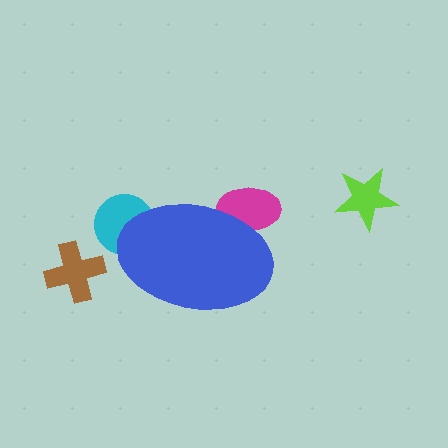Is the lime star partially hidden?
No, the lime star is fully visible.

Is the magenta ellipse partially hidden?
Yes, the magenta ellipse is partially hidden behind the blue ellipse.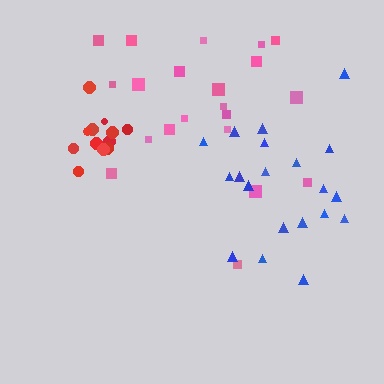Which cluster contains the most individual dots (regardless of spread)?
Pink (21).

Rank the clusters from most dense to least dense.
red, blue, pink.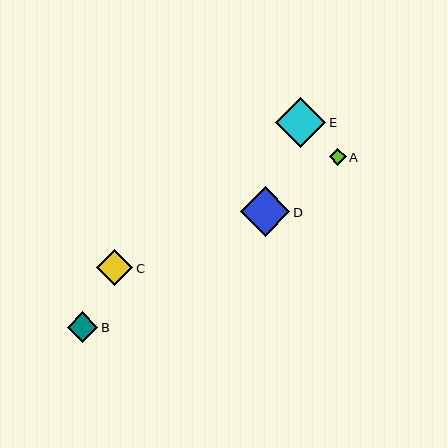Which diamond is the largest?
Diamond E is the largest with a size of approximately 50 pixels.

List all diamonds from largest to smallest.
From largest to smallest: E, D, C, B, A.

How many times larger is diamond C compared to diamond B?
Diamond C is approximately 1.2 times the size of diamond B.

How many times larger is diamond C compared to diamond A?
Diamond C is approximately 2.1 times the size of diamond A.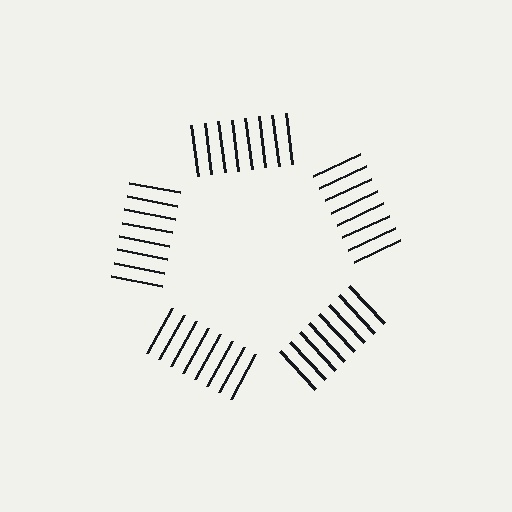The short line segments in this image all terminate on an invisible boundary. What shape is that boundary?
An illusory pentagon — the line segments terminate on its edges but no continuous stroke is drawn.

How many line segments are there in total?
40 — 8 along each of the 5 edges.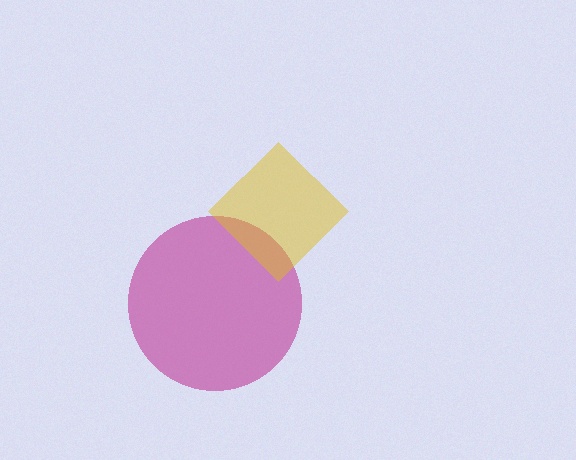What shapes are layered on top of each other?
The layered shapes are: a magenta circle, a yellow diamond.